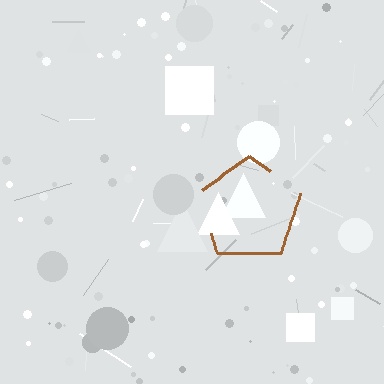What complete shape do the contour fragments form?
The contour fragments form a pentagon.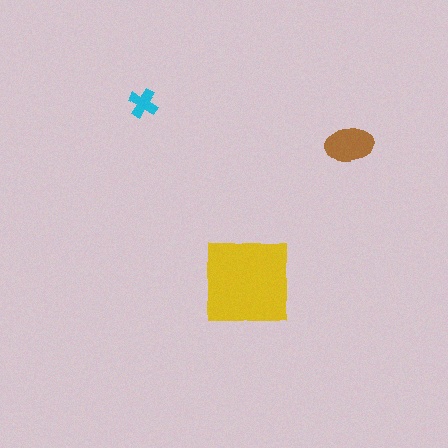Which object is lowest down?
The yellow square is bottommost.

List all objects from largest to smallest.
The yellow square, the brown ellipse, the cyan cross.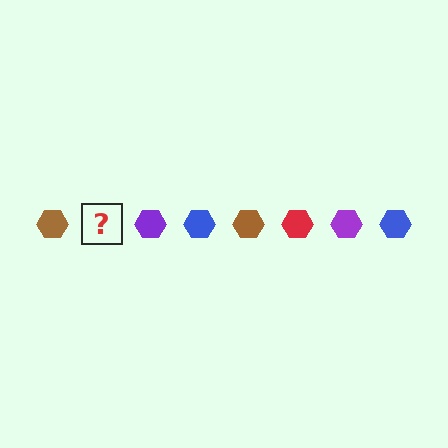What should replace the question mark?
The question mark should be replaced with a red hexagon.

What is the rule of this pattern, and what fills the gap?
The rule is that the pattern cycles through brown, red, purple, blue hexagons. The gap should be filled with a red hexagon.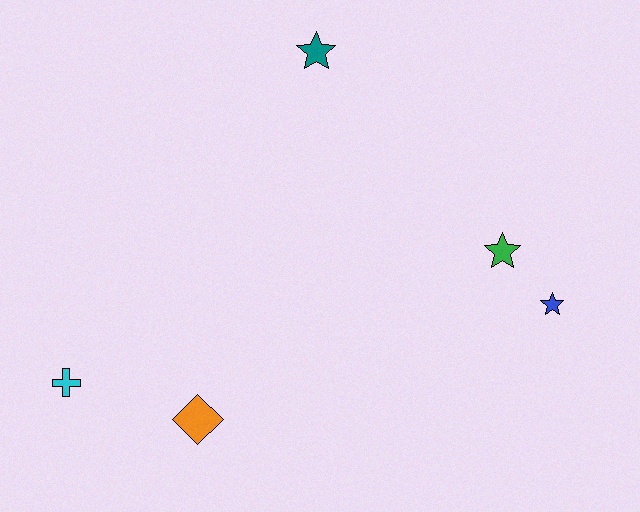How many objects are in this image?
There are 5 objects.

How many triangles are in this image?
There are no triangles.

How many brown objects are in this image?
There are no brown objects.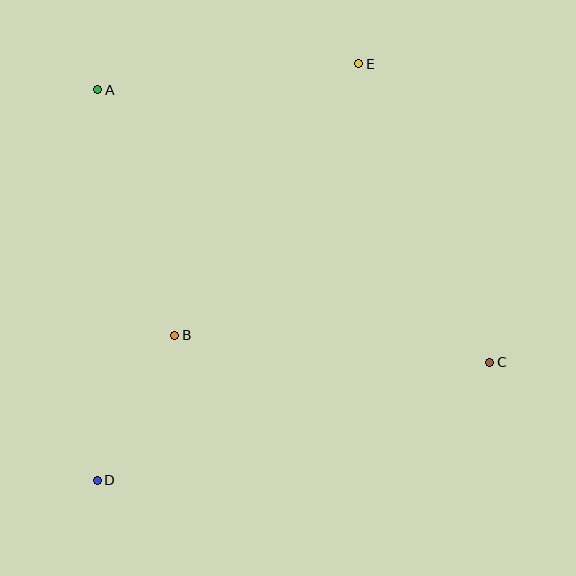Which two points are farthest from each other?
Points D and E are farthest from each other.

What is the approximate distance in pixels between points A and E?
The distance between A and E is approximately 262 pixels.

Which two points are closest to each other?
Points B and D are closest to each other.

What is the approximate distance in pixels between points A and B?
The distance between A and B is approximately 257 pixels.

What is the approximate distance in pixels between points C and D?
The distance between C and D is approximately 410 pixels.